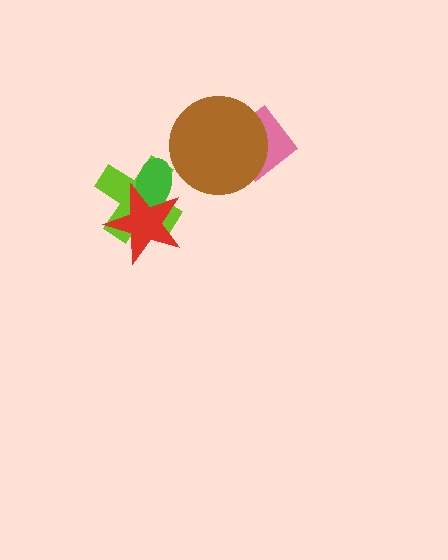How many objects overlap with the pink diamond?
1 object overlaps with the pink diamond.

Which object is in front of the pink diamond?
The brown circle is in front of the pink diamond.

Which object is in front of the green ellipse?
The red star is in front of the green ellipse.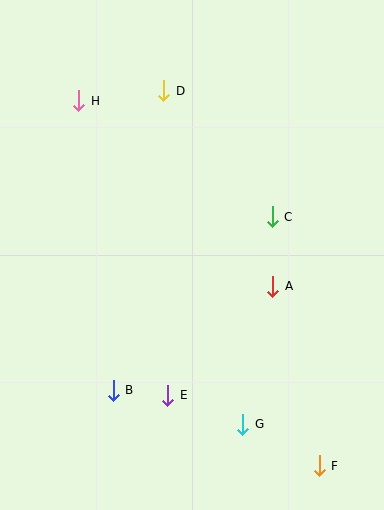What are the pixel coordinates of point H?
Point H is at (79, 101).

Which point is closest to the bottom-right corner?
Point F is closest to the bottom-right corner.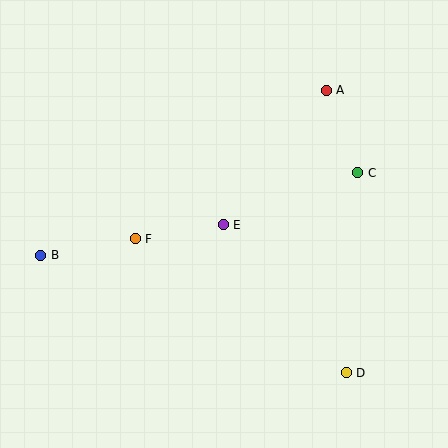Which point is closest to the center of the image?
Point E at (223, 225) is closest to the center.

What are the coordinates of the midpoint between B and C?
The midpoint between B and C is at (199, 214).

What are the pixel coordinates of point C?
Point C is at (358, 173).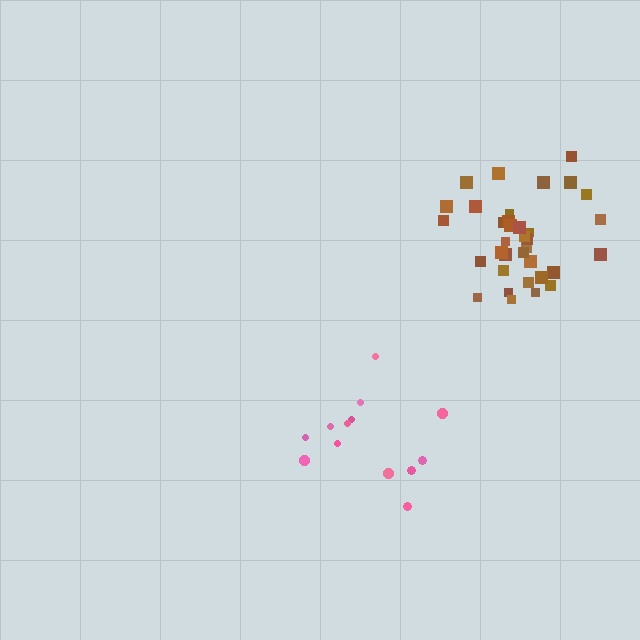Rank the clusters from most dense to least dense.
brown, pink.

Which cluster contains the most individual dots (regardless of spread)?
Brown (35).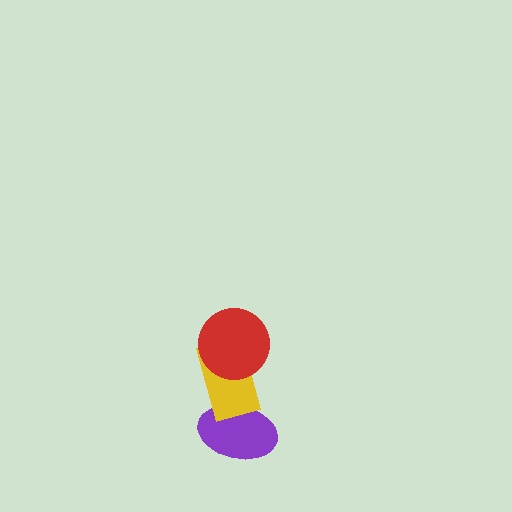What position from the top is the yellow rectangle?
The yellow rectangle is 2nd from the top.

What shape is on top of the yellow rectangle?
The red circle is on top of the yellow rectangle.